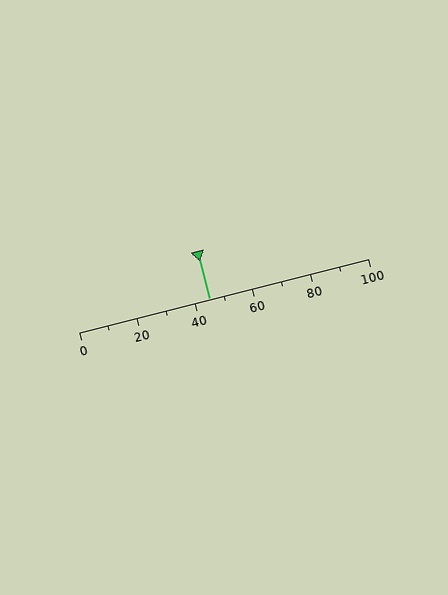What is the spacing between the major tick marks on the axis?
The major ticks are spaced 20 apart.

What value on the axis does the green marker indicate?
The marker indicates approximately 45.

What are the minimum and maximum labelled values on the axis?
The axis runs from 0 to 100.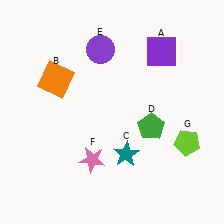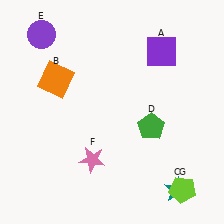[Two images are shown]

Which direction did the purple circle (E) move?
The purple circle (E) moved left.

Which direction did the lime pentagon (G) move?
The lime pentagon (G) moved down.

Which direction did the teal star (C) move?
The teal star (C) moved right.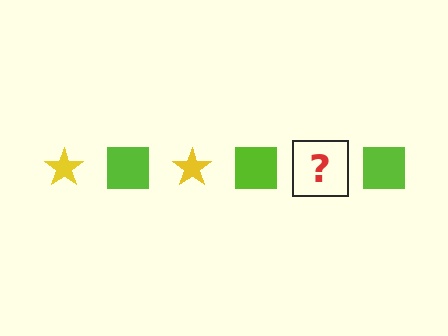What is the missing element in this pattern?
The missing element is a yellow star.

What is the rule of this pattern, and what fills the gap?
The rule is that the pattern alternates between yellow star and lime square. The gap should be filled with a yellow star.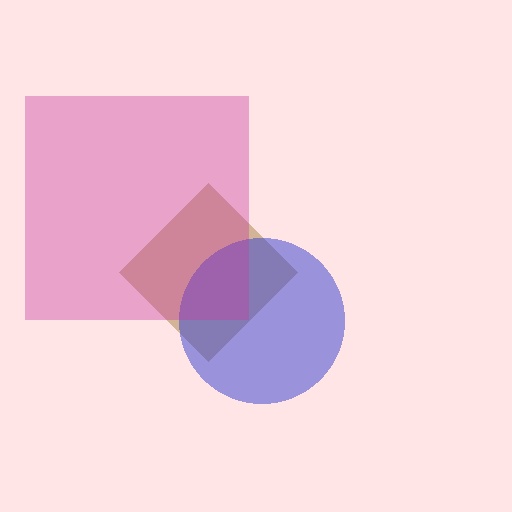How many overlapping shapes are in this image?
There are 3 overlapping shapes in the image.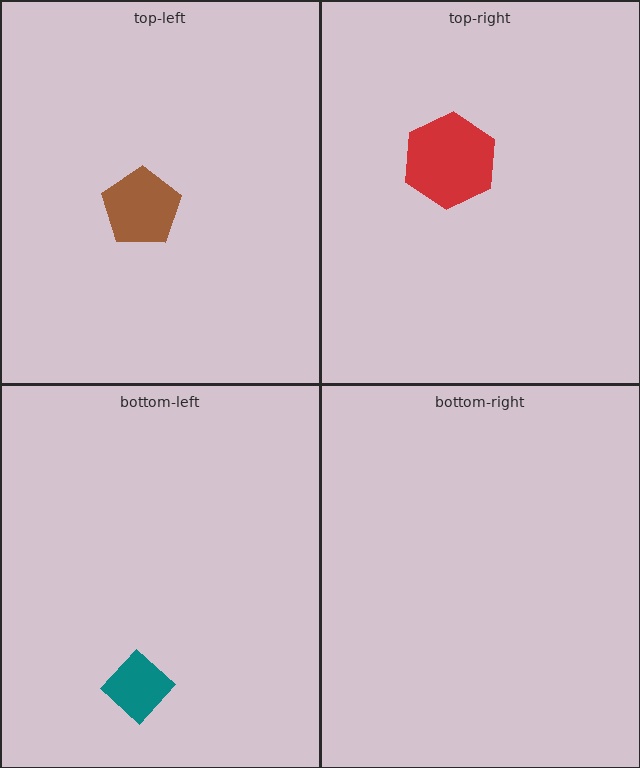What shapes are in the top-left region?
The brown pentagon.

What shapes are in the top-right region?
The red hexagon.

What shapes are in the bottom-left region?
The teal diamond.